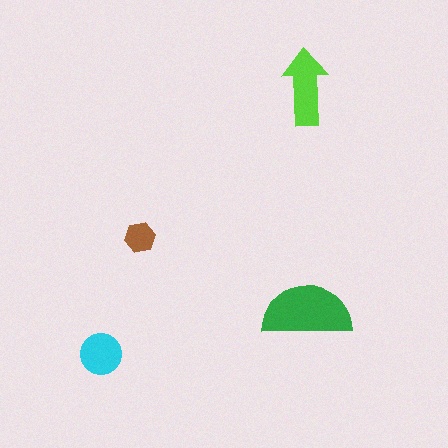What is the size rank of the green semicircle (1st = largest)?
1st.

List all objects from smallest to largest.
The brown hexagon, the cyan circle, the lime arrow, the green semicircle.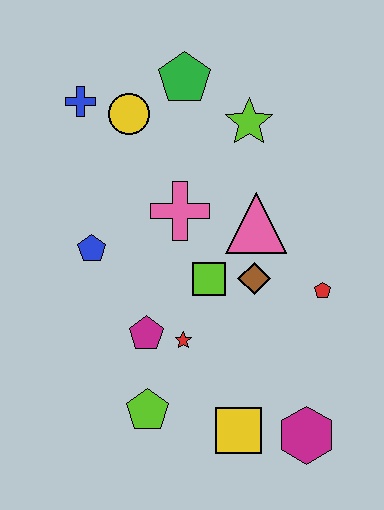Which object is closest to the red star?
The magenta pentagon is closest to the red star.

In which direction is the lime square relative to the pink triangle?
The lime square is below the pink triangle.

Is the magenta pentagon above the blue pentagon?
No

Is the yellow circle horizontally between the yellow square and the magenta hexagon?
No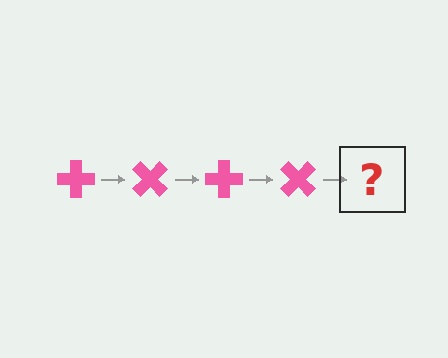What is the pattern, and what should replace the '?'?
The pattern is that the cross rotates 45 degrees each step. The '?' should be a pink cross rotated 180 degrees.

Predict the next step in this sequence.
The next step is a pink cross rotated 180 degrees.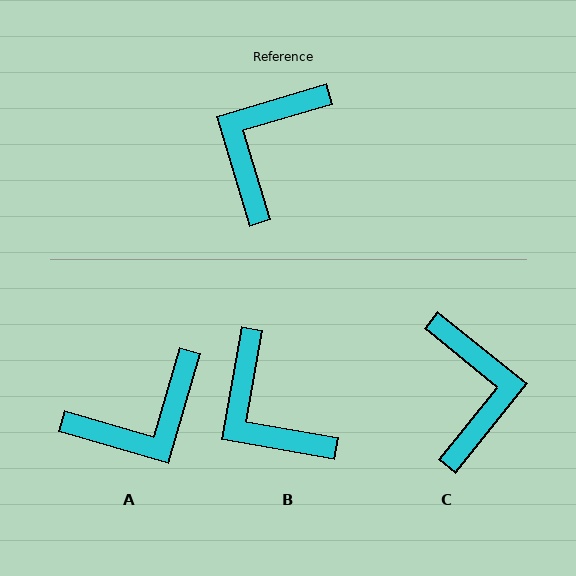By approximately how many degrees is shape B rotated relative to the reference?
Approximately 64 degrees counter-clockwise.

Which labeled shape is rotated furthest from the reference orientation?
A, about 147 degrees away.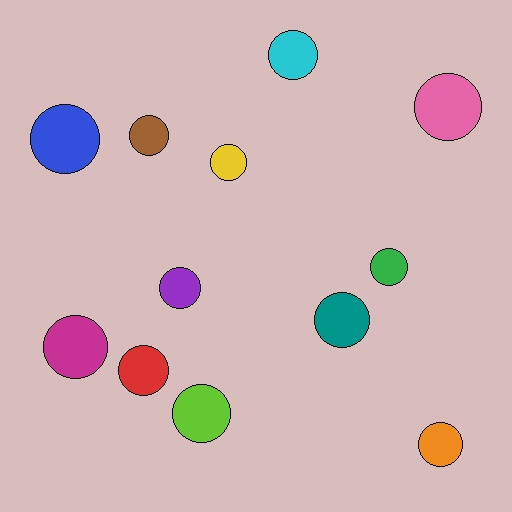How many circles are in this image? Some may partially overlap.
There are 12 circles.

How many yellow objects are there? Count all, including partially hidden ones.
There is 1 yellow object.